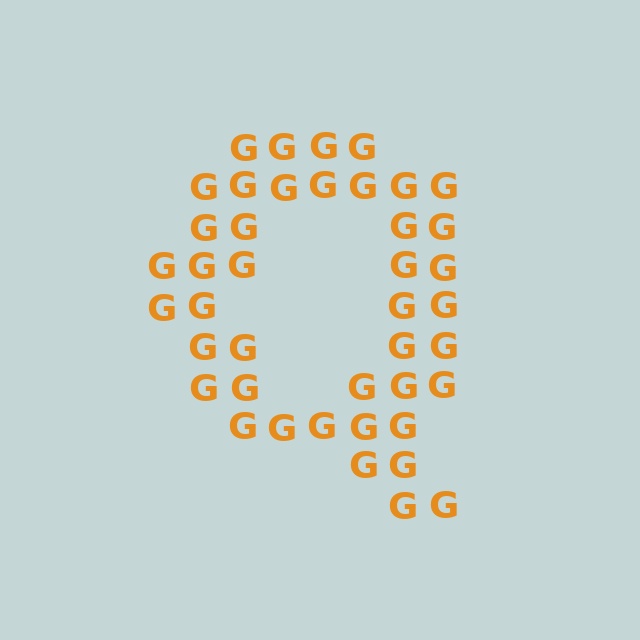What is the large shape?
The large shape is the letter Q.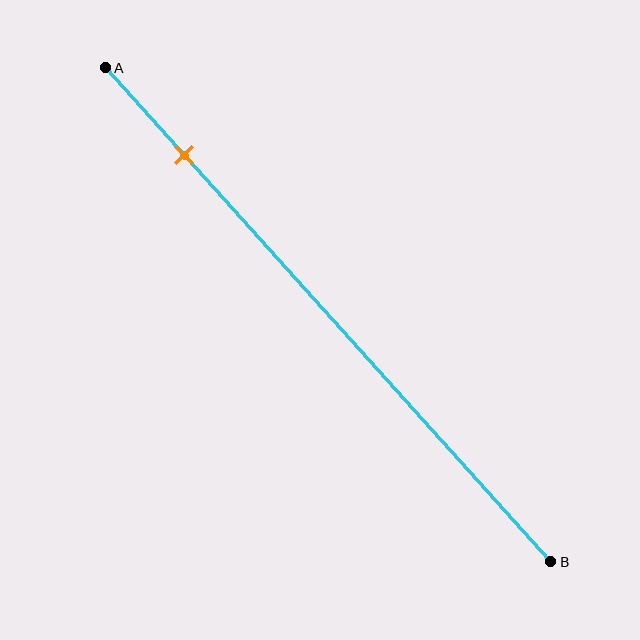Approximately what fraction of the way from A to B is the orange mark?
The orange mark is approximately 20% of the way from A to B.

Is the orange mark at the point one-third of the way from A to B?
No, the mark is at about 20% from A, not at the 33% one-third point.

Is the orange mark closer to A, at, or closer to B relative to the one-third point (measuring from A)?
The orange mark is closer to point A than the one-third point of segment AB.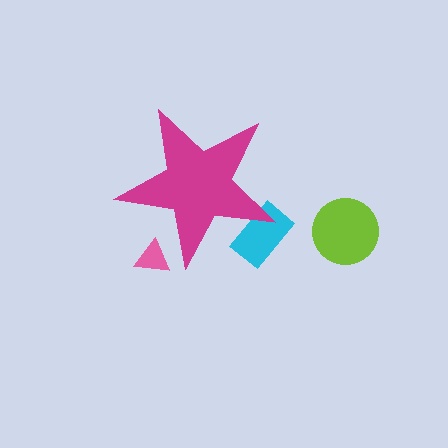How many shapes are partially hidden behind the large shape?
2 shapes are partially hidden.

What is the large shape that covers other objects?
A magenta star.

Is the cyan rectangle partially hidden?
Yes, the cyan rectangle is partially hidden behind the magenta star.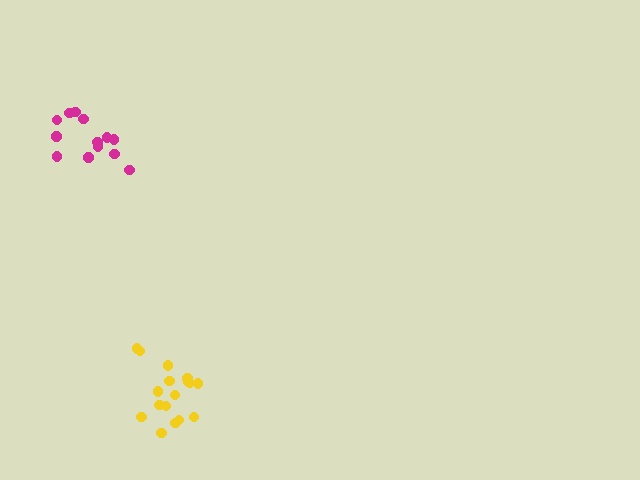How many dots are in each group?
Group 1: 13 dots, Group 2: 17 dots (30 total).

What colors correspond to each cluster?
The clusters are colored: magenta, yellow.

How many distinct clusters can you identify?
There are 2 distinct clusters.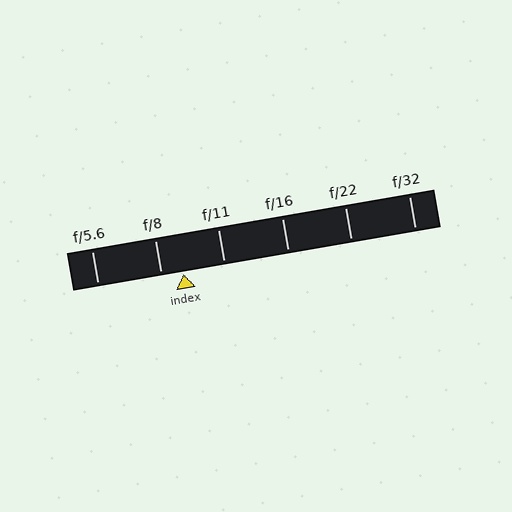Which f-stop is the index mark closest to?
The index mark is closest to f/8.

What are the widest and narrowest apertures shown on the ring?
The widest aperture shown is f/5.6 and the narrowest is f/32.